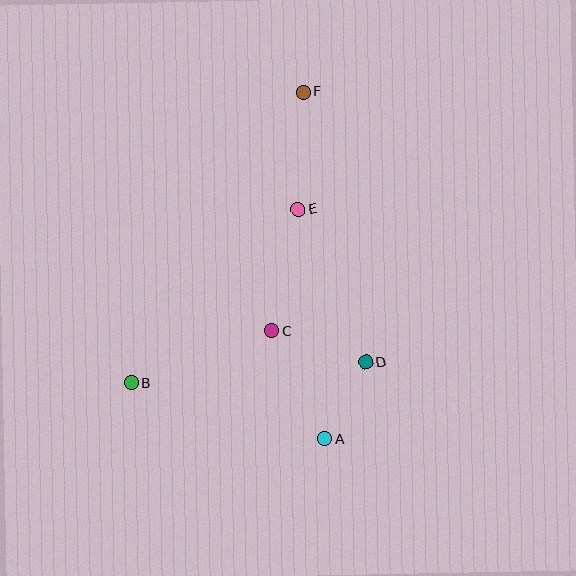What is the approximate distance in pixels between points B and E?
The distance between B and E is approximately 241 pixels.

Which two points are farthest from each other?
Points A and F are farthest from each other.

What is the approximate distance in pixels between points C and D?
The distance between C and D is approximately 99 pixels.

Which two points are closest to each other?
Points A and D are closest to each other.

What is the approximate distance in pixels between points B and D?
The distance between B and D is approximately 235 pixels.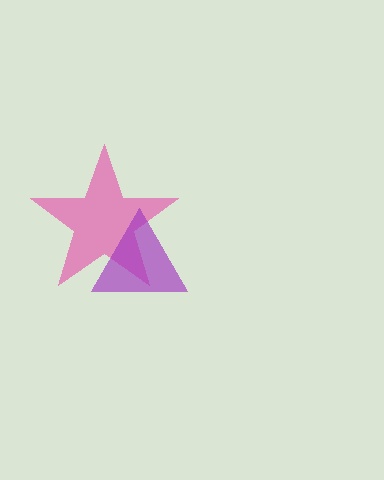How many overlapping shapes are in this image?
There are 2 overlapping shapes in the image.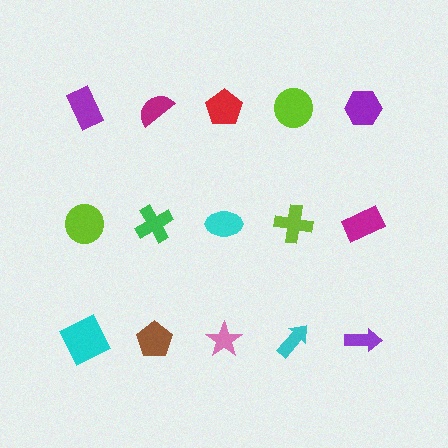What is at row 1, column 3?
A red pentagon.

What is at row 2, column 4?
A lime cross.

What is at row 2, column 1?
A lime circle.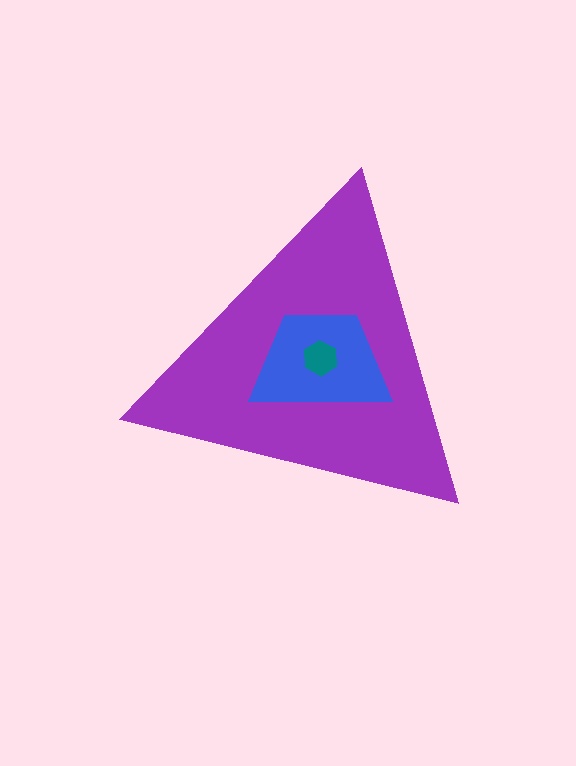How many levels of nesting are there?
3.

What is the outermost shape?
The purple triangle.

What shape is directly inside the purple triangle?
The blue trapezoid.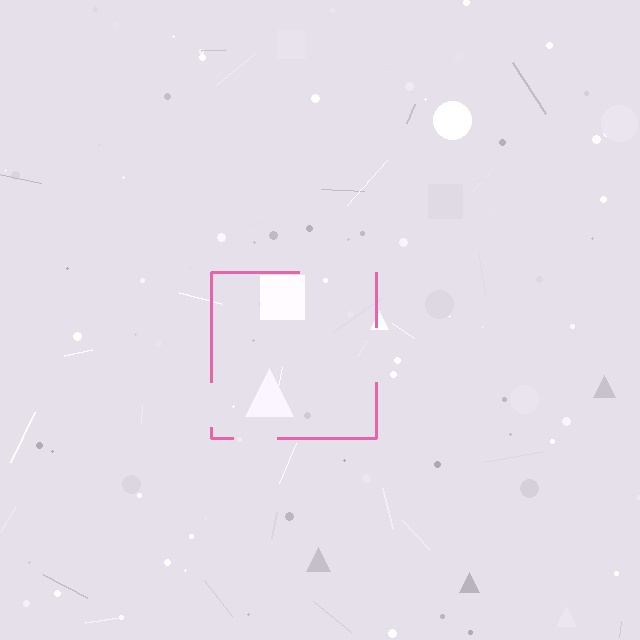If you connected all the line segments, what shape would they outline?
They would outline a square.